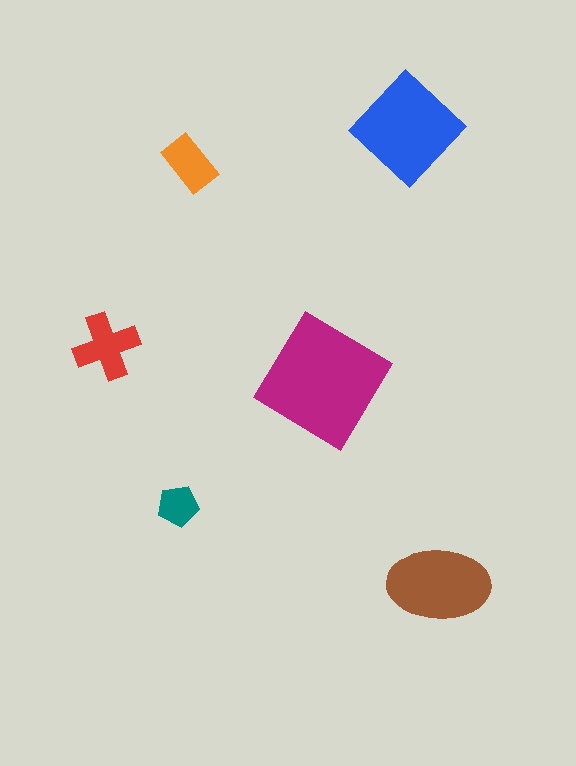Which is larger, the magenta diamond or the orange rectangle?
The magenta diamond.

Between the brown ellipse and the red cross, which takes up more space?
The brown ellipse.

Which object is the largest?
The magenta diamond.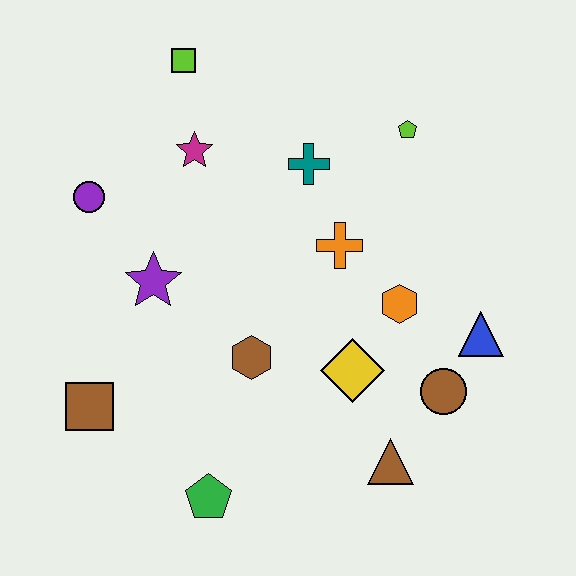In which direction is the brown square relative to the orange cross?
The brown square is to the left of the orange cross.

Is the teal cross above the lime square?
No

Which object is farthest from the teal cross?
The green pentagon is farthest from the teal cross.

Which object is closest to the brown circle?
The blue triangle is closest to the brown circle.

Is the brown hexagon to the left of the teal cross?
Yes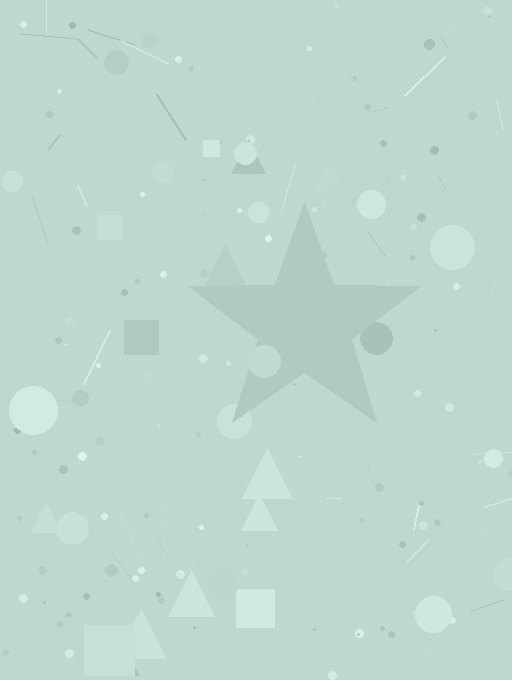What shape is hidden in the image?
A star is hidden in the image.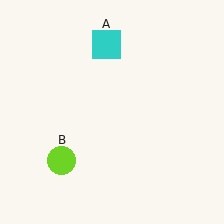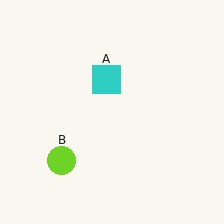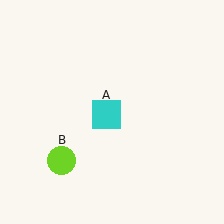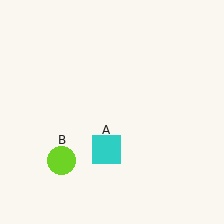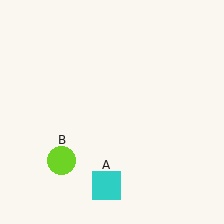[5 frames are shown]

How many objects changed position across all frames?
1 object changed position: cyan square (object A).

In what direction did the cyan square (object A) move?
The cyan square (object A) moved down.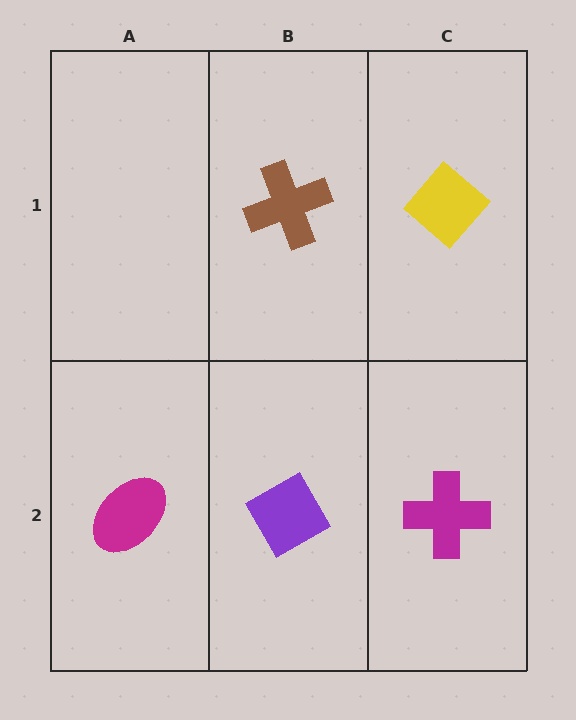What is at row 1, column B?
A brown cross.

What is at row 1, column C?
A yellow diamond.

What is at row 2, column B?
A purple diamond.